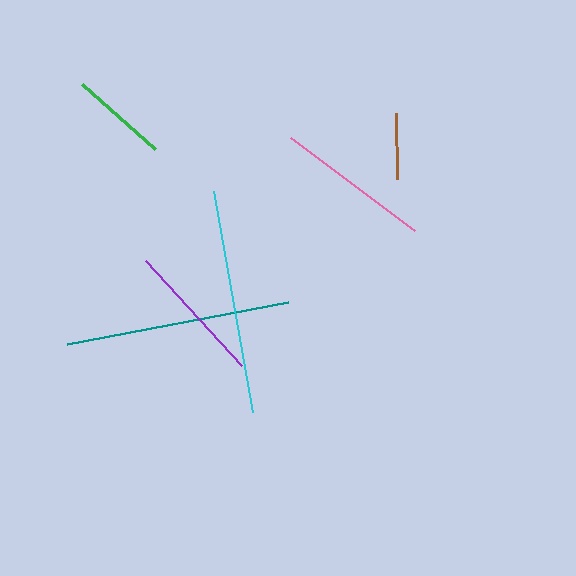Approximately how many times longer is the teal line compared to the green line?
The teal line is approximately 2.3 times the length of the green line.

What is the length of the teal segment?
The teal segment is approximately 224 pixels long.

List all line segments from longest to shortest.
From longest to shortest: teal, cyan, pink, purple, green, brown.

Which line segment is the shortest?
The brown line is the shortest at approximately 66 pixels.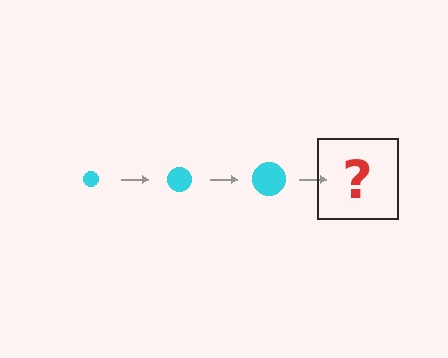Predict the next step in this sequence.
The next step is a cyan circle, larger than the previous one.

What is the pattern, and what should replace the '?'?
The pattern is that the circle gets progressively larger each step. The '?' should be a cyan circle, larger than the previous one.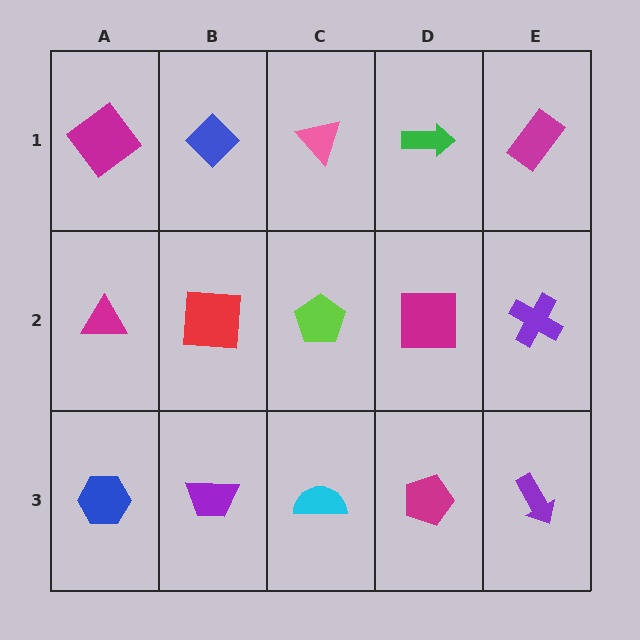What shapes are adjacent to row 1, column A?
A magenta triangle (row 2, column A), a blue diamond (row 1, column B).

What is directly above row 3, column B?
A red square.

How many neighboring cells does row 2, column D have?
4.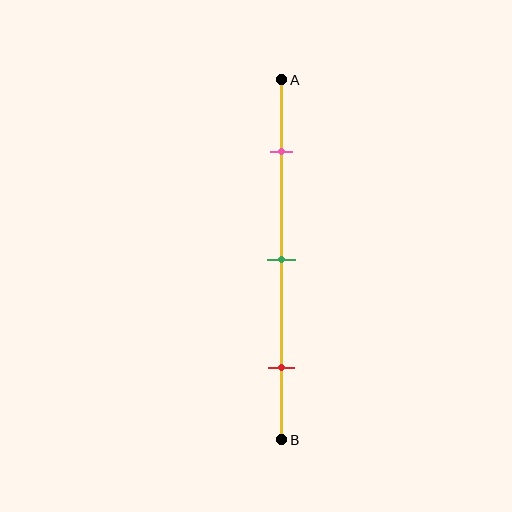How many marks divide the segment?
There are 3 marks dividing the segment.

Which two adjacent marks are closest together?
The pink and green marks are the closest adjacent pair.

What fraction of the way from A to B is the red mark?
The red mark is approximately 80% (0.8) of the way from A to B.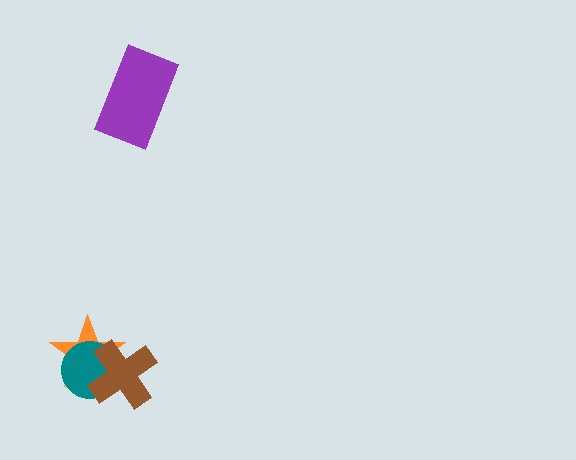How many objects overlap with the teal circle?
2 objects overlap with the teal circle.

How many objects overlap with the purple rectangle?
0 objects overlap with the purple rectangle.